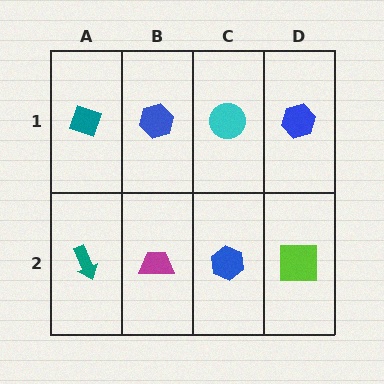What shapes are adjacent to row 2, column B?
A blue hexagon (row 1, column B), a teal arrow (row 2, column A), a blue hexagon (row 2, column C).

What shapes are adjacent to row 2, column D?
A blue hexagon (row 1, column D), a blue hexagon (row 2, column C).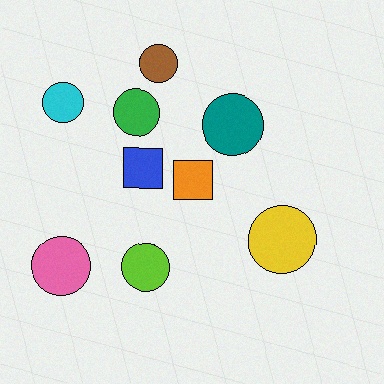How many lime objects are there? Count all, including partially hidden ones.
There is 1 lime object.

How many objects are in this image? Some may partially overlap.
There are 9 objects.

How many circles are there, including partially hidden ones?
There are 7 circles.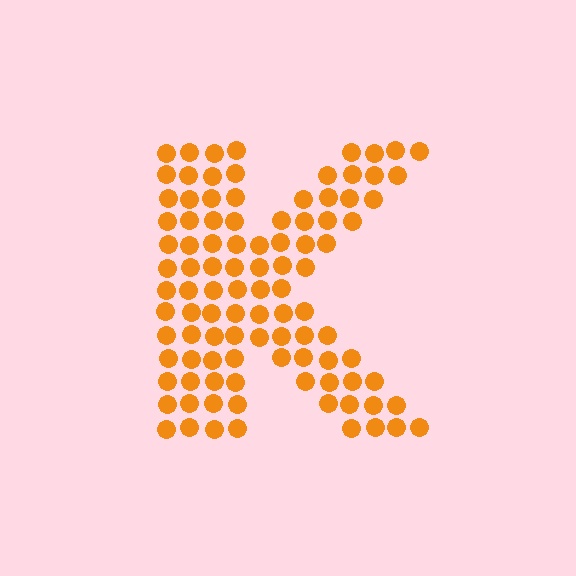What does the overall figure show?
The overall figure shows the letter K.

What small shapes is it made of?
It is made of small circles.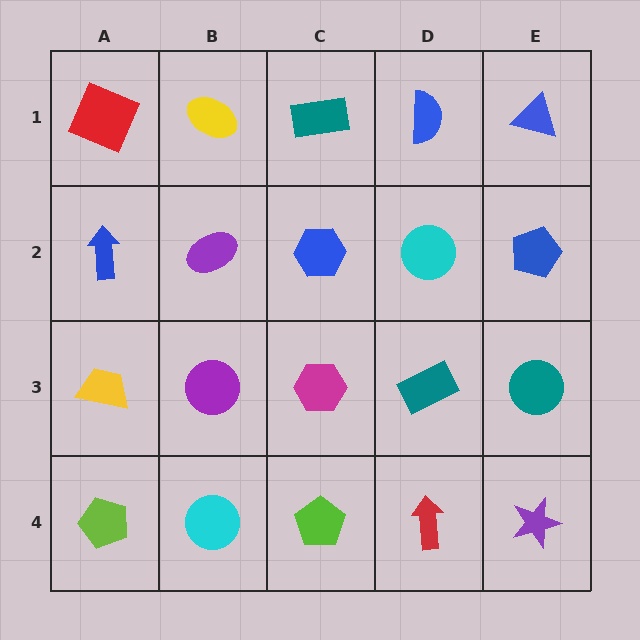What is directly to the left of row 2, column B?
A blue arrow.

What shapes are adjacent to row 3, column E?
A blue pentagon (row 2, column E), a purple star (row 4, column E), a teal rectangle (row 3, column D).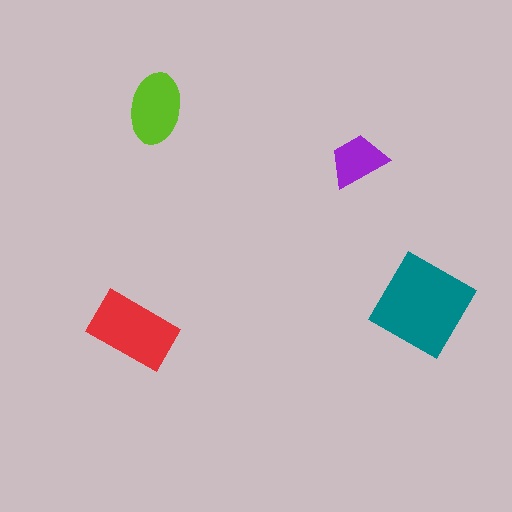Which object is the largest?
The teal diamond.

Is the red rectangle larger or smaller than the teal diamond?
Smaller.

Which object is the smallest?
The purple trapezoid.